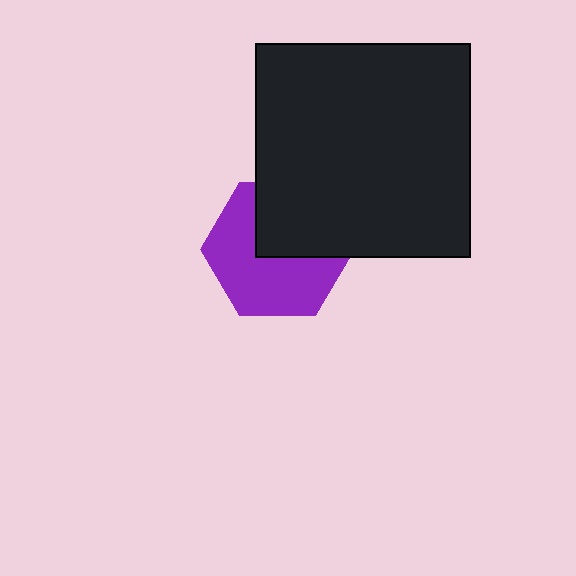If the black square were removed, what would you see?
You would see the complete purple hexagon.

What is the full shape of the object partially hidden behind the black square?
The partially hidden object is a purple hexagon.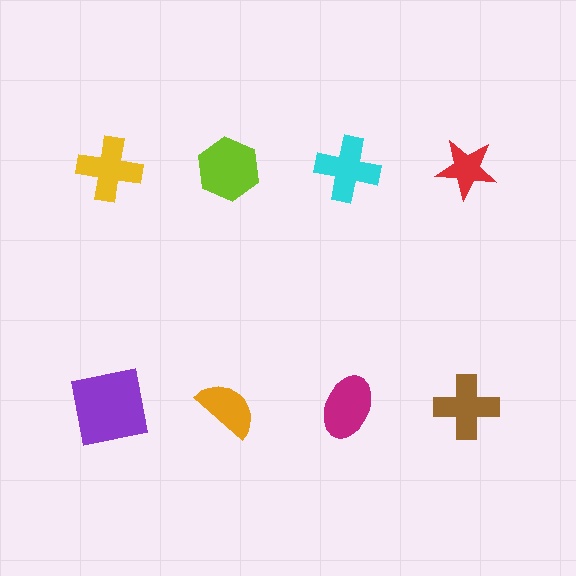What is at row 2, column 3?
A magenta ellipse.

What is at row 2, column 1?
A purple square.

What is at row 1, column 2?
A lime hexagon.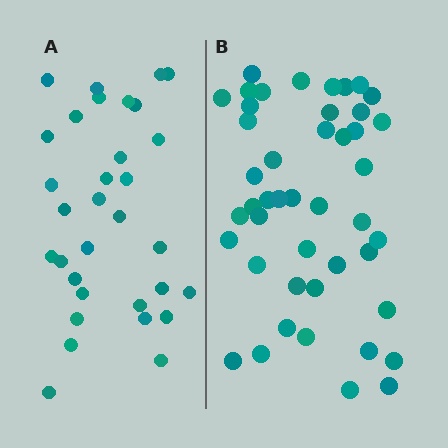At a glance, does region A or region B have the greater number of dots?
Region B (the right region) has more dots.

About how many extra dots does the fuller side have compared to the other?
Region B has approximately 15 more dots than region A.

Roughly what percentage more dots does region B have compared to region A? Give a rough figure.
About 40% more.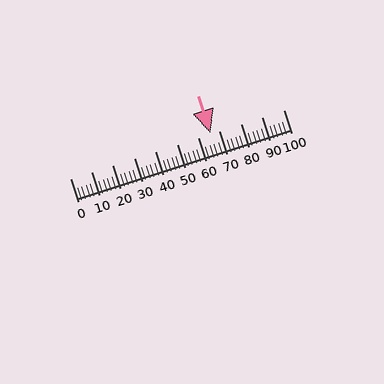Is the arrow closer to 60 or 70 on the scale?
The arrow is closer to 70.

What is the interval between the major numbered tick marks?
The major tick marks are spaced 10 units apart.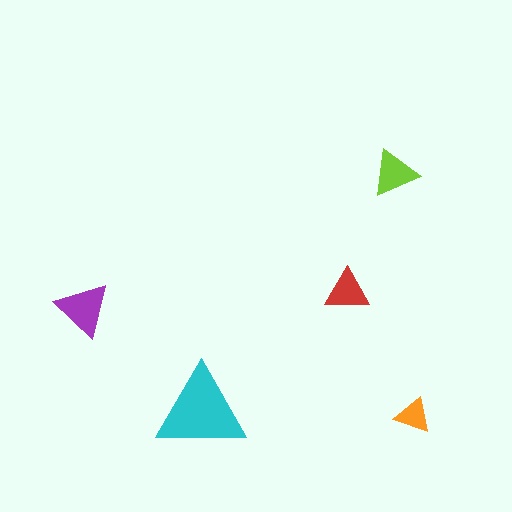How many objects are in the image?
There are 5 objects in the image.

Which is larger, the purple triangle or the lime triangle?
The purple one.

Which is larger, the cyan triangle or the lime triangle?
The cyan one.